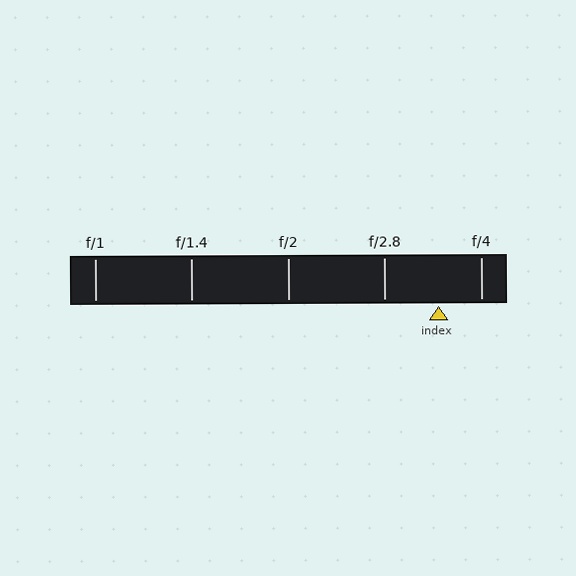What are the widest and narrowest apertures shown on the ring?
The widest aperture shown is f/1 and the narrowest is f/4.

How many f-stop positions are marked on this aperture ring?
There are 5 f-stop positions marked.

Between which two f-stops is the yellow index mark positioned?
The index mark is between f/2.8 and f/4.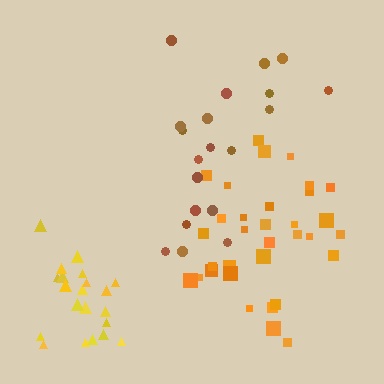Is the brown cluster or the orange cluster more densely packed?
Orange.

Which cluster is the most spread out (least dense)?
Brown.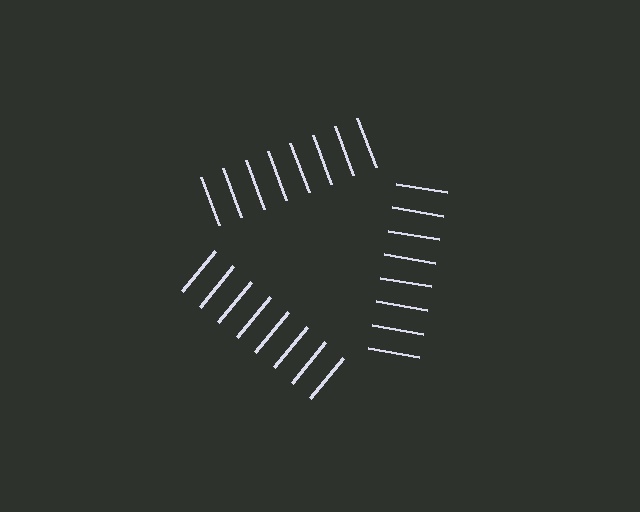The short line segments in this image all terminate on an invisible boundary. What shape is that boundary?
An illusory triangle — the line segments terminate on its edges but no continuous stroke is drawn.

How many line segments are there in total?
24 — 8 along each of the 3 edges.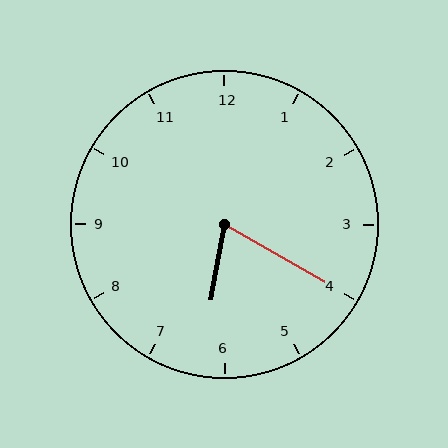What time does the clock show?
6:20.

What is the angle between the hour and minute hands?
Approximately 70 degrees.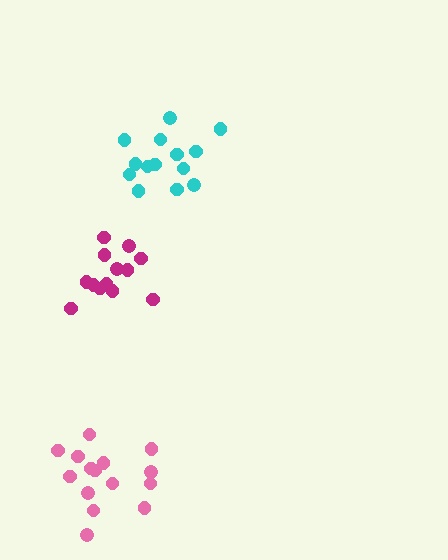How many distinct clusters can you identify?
There are 3 distinct clusters.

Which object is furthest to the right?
The cyan cluster is rightmost.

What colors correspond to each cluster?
The clusters are colored: magenta, pink, cyan.